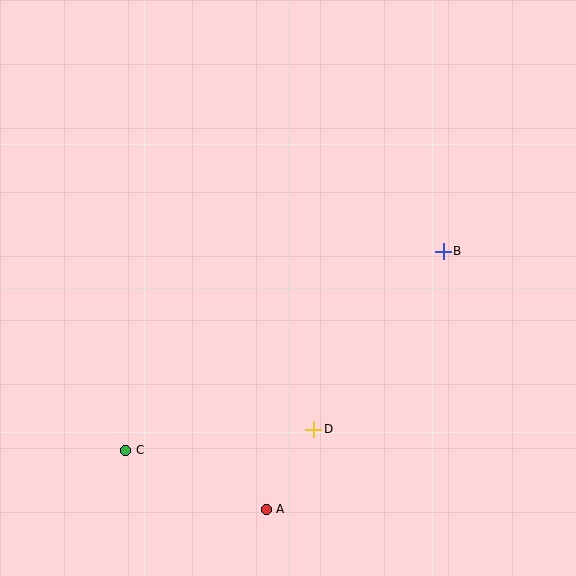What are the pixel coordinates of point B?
Point B is at (443, 251).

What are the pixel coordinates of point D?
Point D is at (314, 429).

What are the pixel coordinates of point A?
Point A is at (266, 509).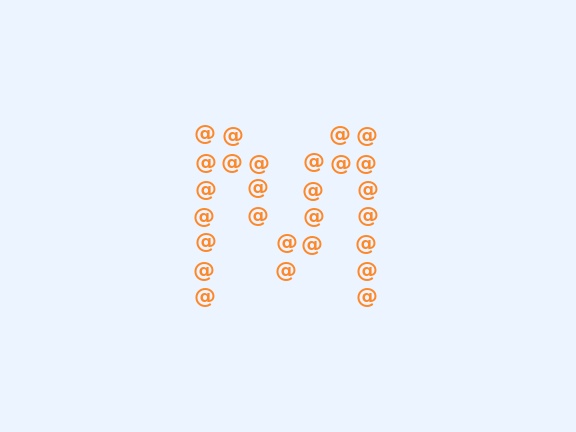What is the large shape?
The large shape is the letter M.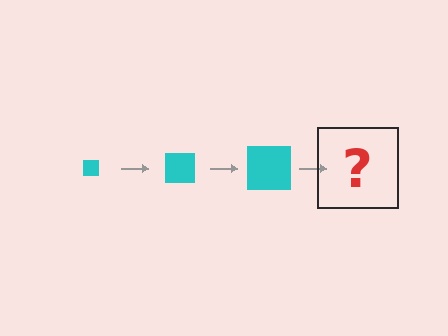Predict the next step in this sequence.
The next step is a cyan square, larger than the previous one.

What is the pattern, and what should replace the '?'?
The pattern is that the square gets progressively larger each step. The '?' should be a cyan square, larger than the previous one.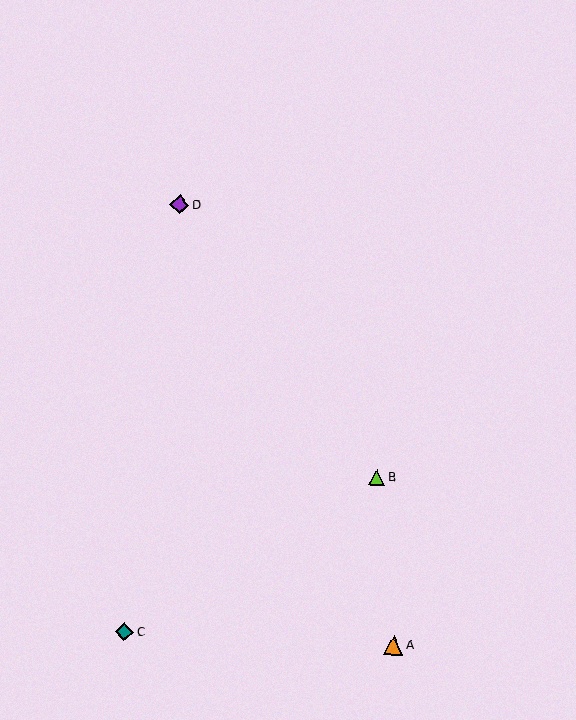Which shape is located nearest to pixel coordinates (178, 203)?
The purple diamond (labeled D) at (179, 204) is nearest to that location.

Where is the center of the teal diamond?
The center of the teal diamond is at (124, 632).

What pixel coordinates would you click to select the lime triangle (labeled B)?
Click at (377, 477) to select the lime triangle B.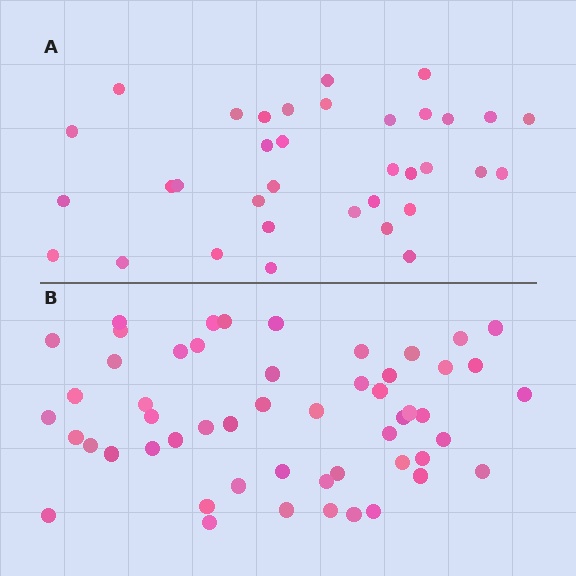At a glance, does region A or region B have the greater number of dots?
Region B (the bottom region) has more dots.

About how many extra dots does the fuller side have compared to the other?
Region B has approximately 20 more dots than region A.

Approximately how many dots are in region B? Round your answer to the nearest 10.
About 50 dots. (The exact count is 53, which rounds to 50.)